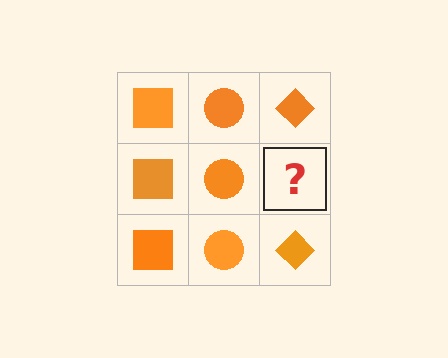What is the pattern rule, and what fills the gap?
The rule is that each column has a consistent shape. The gap should be filled with an orange diamond.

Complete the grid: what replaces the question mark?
The question mark should be replaced with an orange diamond.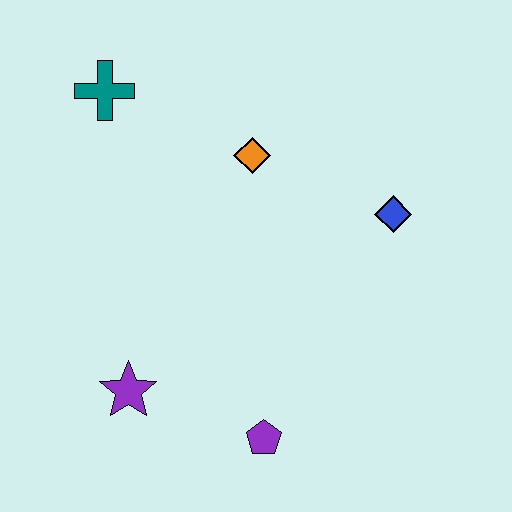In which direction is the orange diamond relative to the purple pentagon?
The orange diamond is above the purple pentagon.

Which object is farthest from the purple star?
The blue diamond is farthest from the purple star.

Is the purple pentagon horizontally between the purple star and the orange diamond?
No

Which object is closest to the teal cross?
The orange diamond is closest to the teal cross.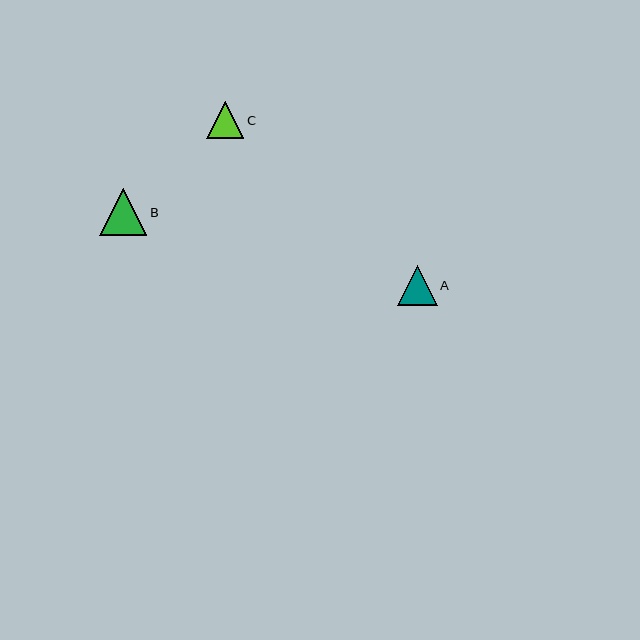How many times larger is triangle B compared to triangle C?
Triangle B is approximately 1.3 times the size of triangle C.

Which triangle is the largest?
Triangle B is the largest with a size of approximately 47 pixels.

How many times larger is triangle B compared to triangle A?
Triangle B is approximately 1.2 times the size of triangle A.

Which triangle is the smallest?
Triangle C is the smallest with a size of approximately 37 pixels.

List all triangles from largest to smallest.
From largest to smallest: B, A, C.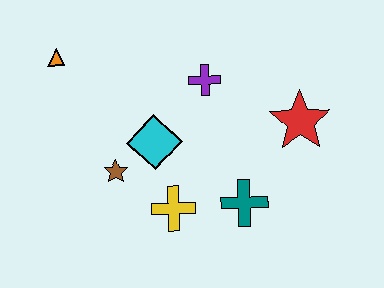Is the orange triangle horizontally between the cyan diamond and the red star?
No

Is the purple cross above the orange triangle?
No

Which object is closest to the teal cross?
The yellow cross is closest to the teal cross.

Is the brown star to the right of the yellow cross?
No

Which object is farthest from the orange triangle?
The red star is farthest from the orange triangle.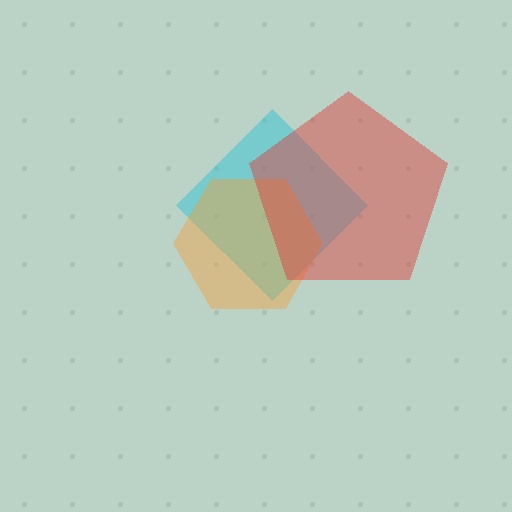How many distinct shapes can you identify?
There are 3 distinct shapes: a cyan diamond, an orange hexagon, a red pentagon.